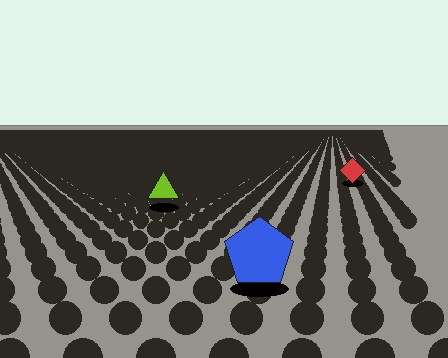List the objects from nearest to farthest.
From nearest to farthest: the blue pentagon, the lime triangle, the red diamond.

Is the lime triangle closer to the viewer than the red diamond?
Yes. The lime triangle is closer — you can tell from the texture gradient: the ground texture is coarser near it.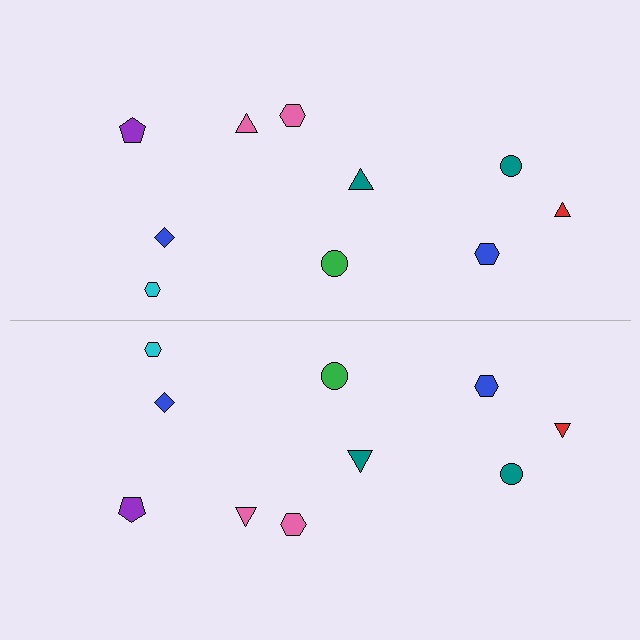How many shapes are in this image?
There are 20 shapes in this image.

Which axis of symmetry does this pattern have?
The pattern has a horizontal axis of symmetry running through the center of the image.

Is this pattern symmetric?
Yes, this pattern has bilateral (reflection) symmetry.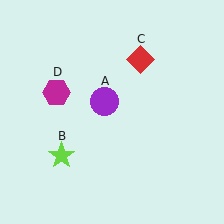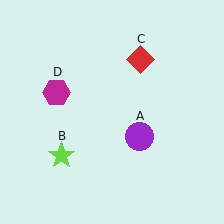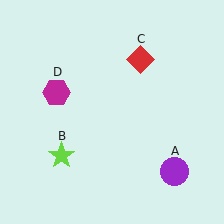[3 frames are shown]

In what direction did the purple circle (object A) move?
The purple circle (object A) moved down and to the right.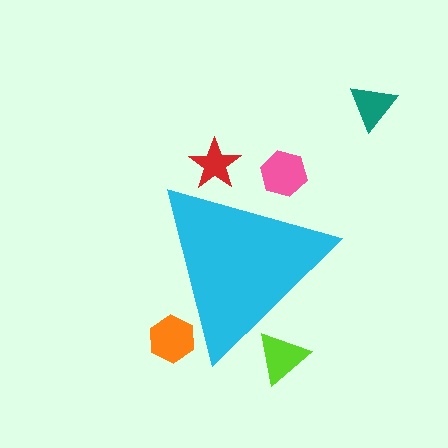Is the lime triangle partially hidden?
Yes, the lime triangle is partially hidden behind the cyan triangle.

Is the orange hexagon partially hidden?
Yes, the orange hexagon is partially hidden behind the cyan triangle.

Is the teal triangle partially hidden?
No, the teal triangle is fully visible.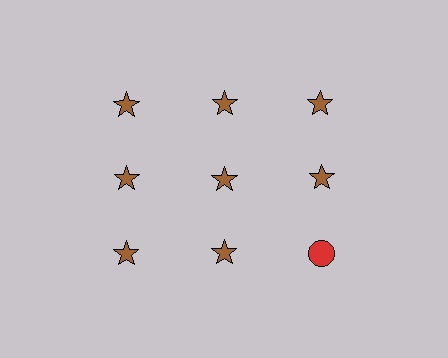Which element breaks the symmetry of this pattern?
The red circle in the third row, center column breaks the symmetry. All other shapes are brown stars.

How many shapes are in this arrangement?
There are 9 shapes arranged in a grid pattern.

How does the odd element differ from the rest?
It differs in both color (red instead of brown) and shape (circle instead of star).